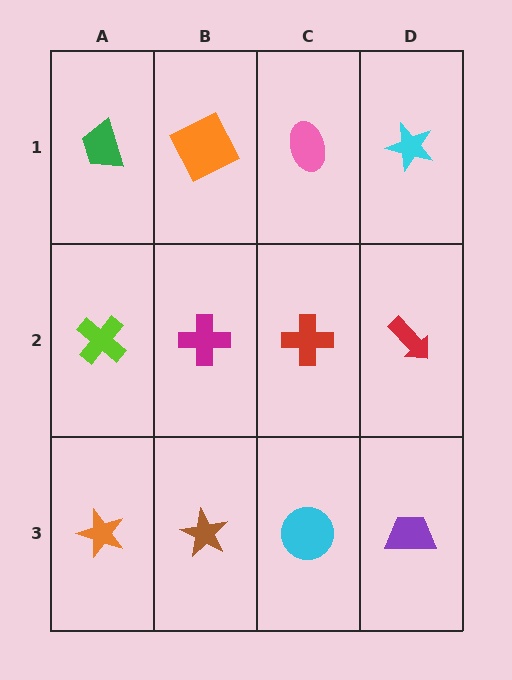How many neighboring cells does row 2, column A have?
3.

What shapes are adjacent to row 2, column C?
A pink ellipse (row 1, column C), a cyan circle (row 3, column C), a magenta cross (row 2, column B), a red arrow (row 2, column D).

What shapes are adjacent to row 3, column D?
A red arrow (row 2, column D), a cyan circle (row 3, column C).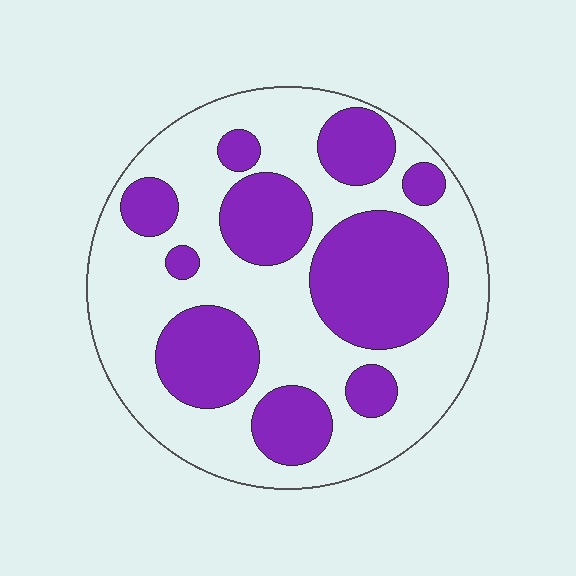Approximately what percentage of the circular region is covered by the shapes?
Approximately 40%.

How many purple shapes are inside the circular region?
10.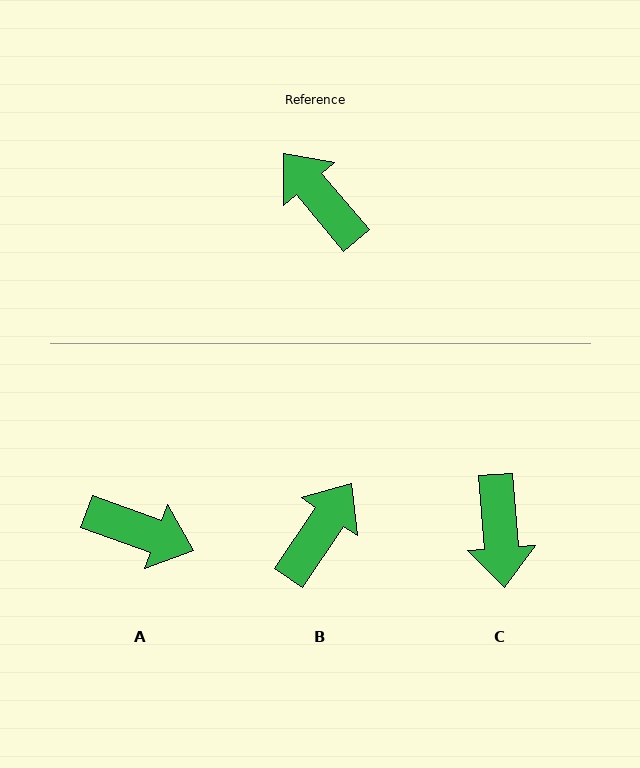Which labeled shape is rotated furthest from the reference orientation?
A, about 150 degrees away.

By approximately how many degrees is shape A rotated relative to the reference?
Approximately 150 degrees clockwise.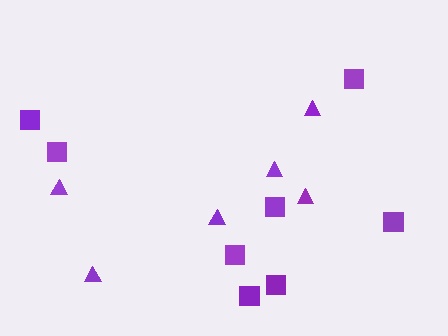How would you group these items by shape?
There are 2 groups: one group of triangles (6) and one group of squares (8).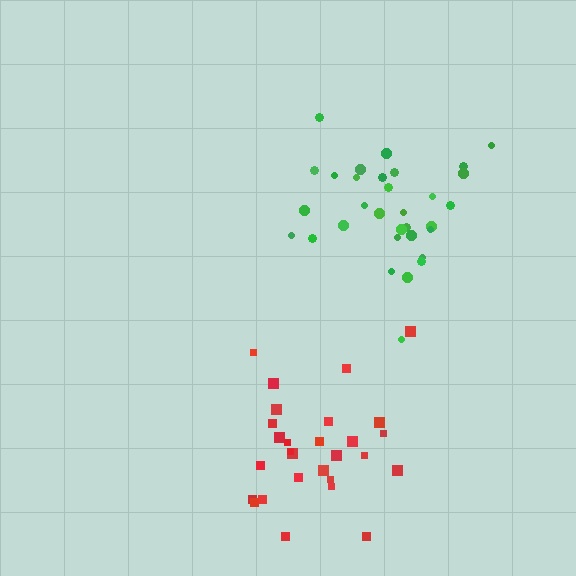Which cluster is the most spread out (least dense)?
Green.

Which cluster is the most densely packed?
Red.